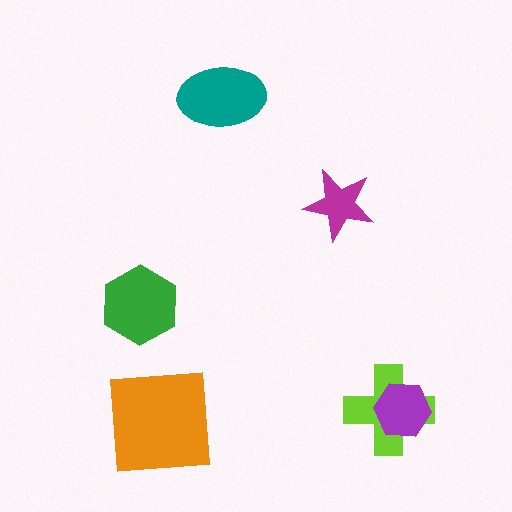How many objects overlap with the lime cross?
1 object overlaps with the lime cross.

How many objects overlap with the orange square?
0 objects overlap with the orange square.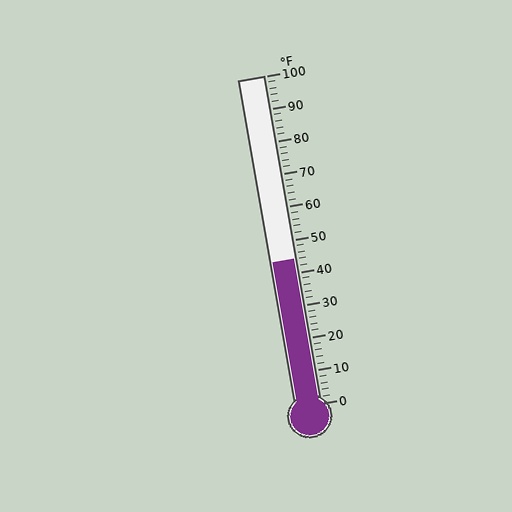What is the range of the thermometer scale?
The thermometer scale ranges from 0°F to 100°F.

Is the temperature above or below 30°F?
The temperature is above 30°F.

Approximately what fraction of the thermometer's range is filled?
The thermometer is filled to approximately 45% of its range.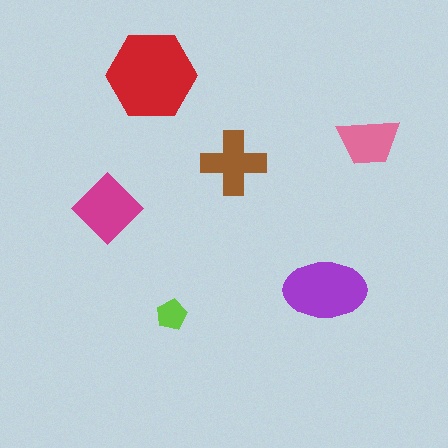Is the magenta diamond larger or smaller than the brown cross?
Larger.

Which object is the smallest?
The lime pentagon.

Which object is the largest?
The red hexagon.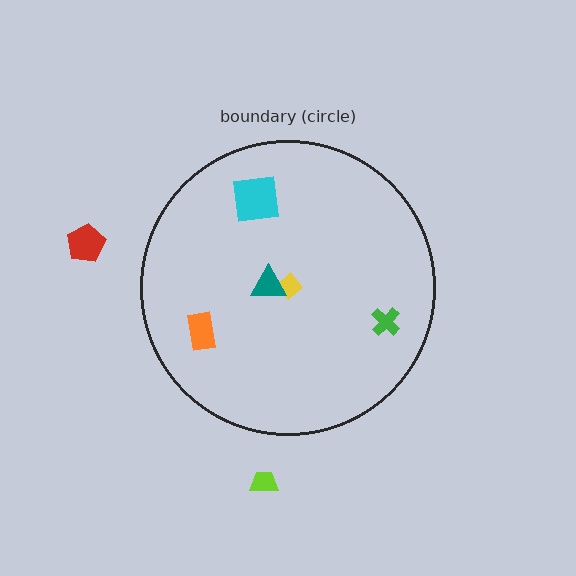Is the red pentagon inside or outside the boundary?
Outside.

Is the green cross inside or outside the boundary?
Inside.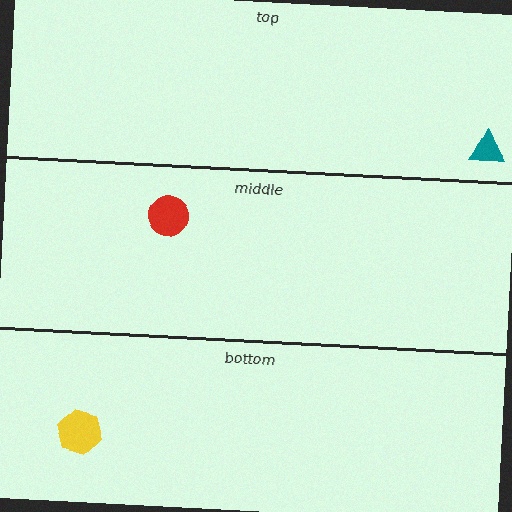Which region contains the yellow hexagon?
The bottom region.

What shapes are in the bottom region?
The yellow hexagon.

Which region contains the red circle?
The middle region.